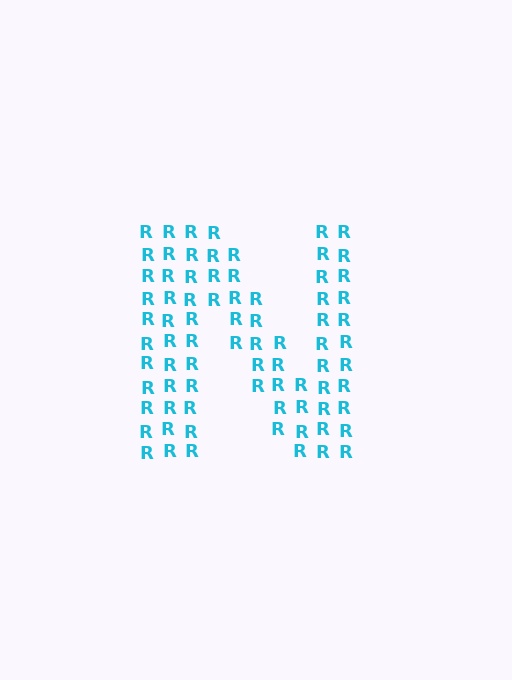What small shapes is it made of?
It is made of small letter R's.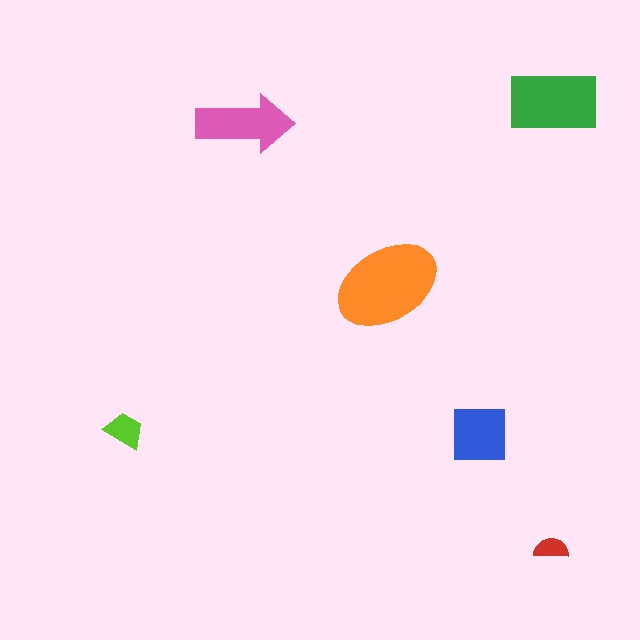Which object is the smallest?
The red semicircle.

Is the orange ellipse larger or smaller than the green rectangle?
Larger.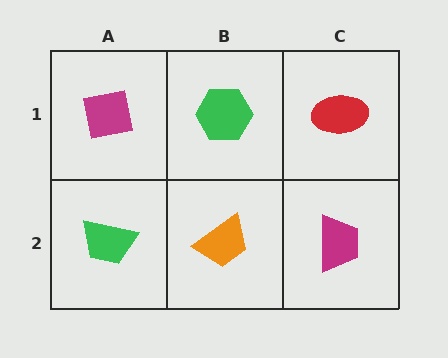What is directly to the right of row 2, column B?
A magenta trapezoid.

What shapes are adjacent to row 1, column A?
A green trapezoid (row 2, column A), a green hexagon (row 1, column B).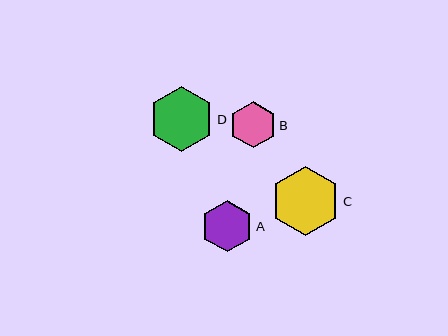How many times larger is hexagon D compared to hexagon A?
Hexagon D is approximately 1.3 times the size of hexagon A.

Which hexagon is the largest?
Hexagon C is the largest with a size of approximately 69 pixels.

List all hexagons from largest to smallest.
From largest to smallest: C, D, A, B.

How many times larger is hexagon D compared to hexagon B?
Hexagon D is approximately 1.4 times the size of hexagon B.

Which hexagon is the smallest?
Hexagon B is the smallest with a size of approximately 46 pixels.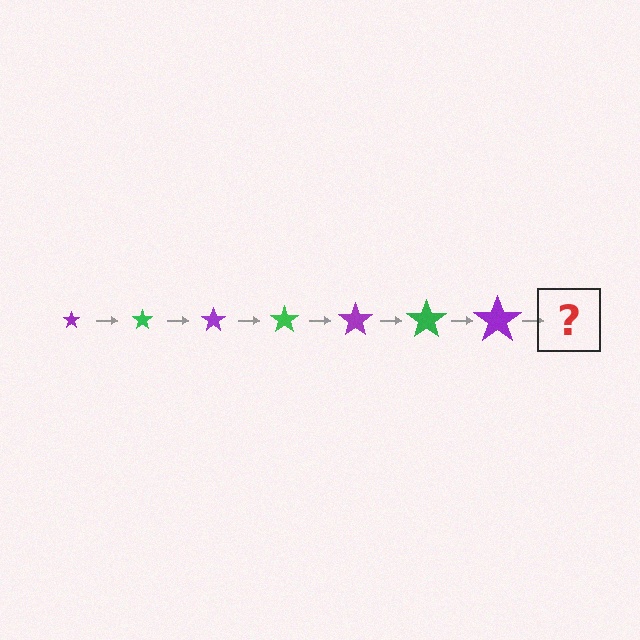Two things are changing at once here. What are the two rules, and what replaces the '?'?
The two rules are that the star grows larger each step and the color cycles through purple and green. The '?' should be a green star, larger than the previous one.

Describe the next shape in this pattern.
It should be a green star, larger than the previous one.